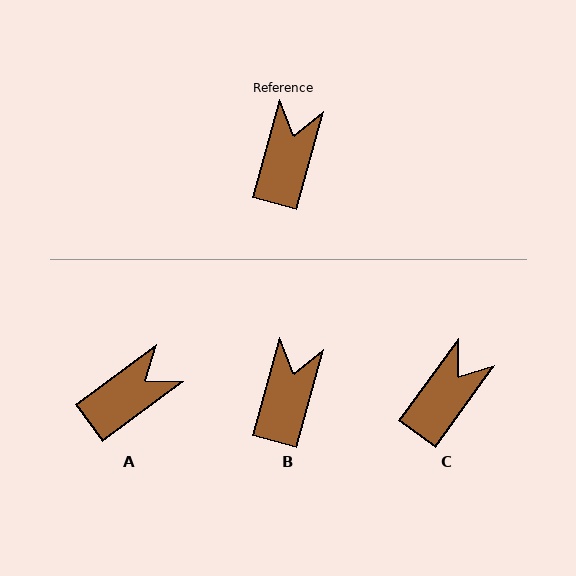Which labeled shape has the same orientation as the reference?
B.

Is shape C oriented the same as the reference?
No, it is off by about 21 degrees.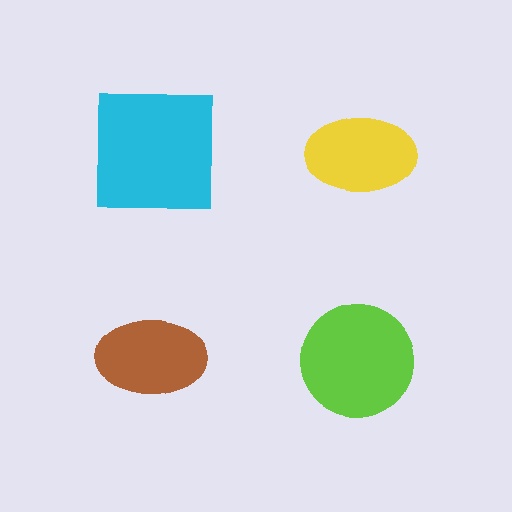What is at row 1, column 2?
A yellow ellipse.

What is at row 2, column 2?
A lime circle.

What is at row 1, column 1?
A cyan square.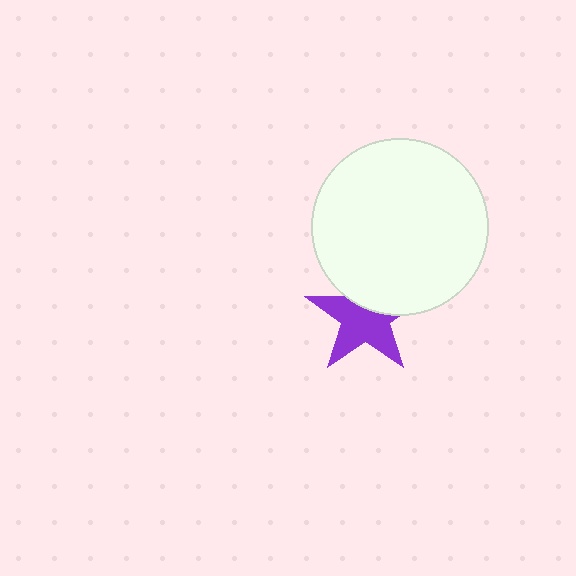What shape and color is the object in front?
The object in front is a white circle.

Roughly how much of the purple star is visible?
About half of it is visible (roughly 64%).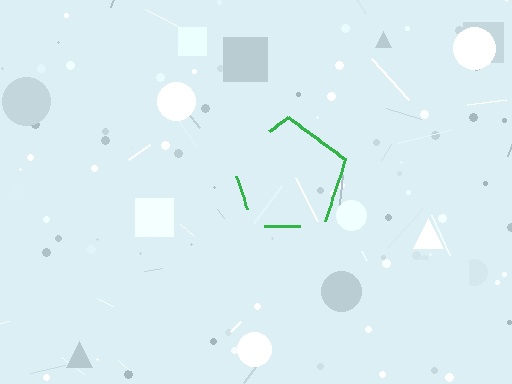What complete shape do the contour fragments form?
The contour fragments form a pentagon.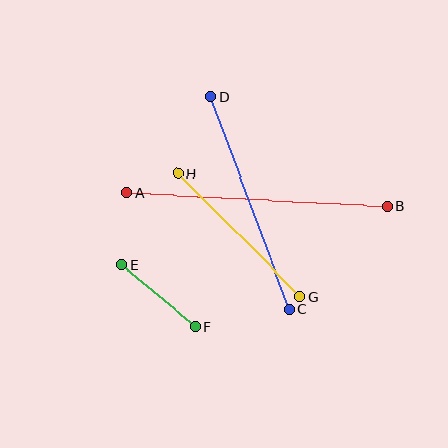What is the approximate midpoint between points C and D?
The midpoint is at approximately (250, 203) pixels.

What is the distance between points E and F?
The distance is approximately 96 pixels.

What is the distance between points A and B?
The distance is approximately 261 pixels.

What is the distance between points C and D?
The distance is approximately 226 pixels.